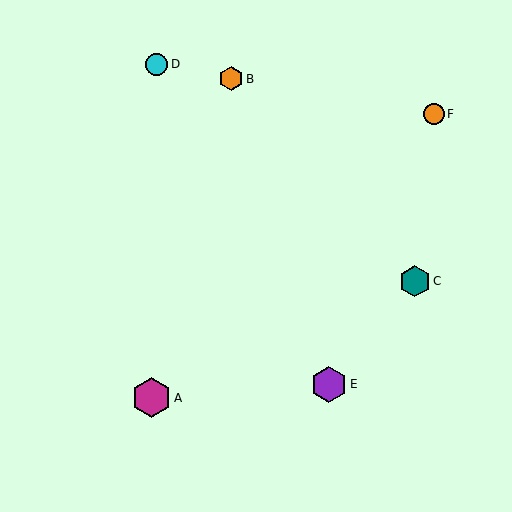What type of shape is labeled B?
Shape B is an orange hexagon.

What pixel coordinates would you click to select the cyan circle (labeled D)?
Click at (157, 64) to select the cyan circle D.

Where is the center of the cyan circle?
The center of the cyan circle is at (157, 64).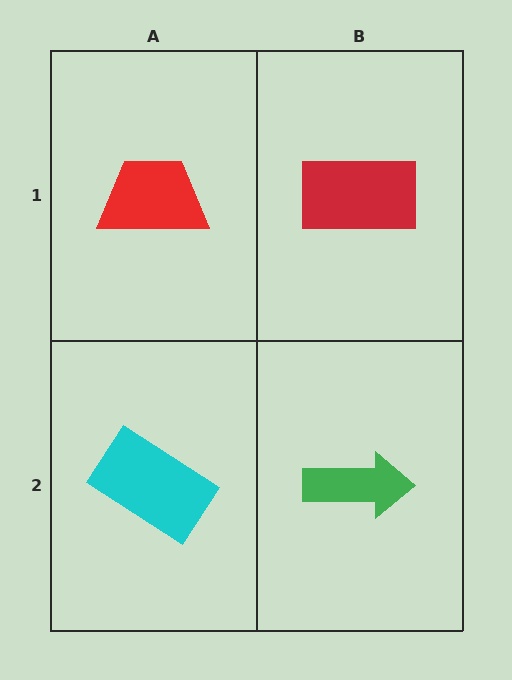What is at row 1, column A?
A red trapezoid.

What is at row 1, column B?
A red rectangle.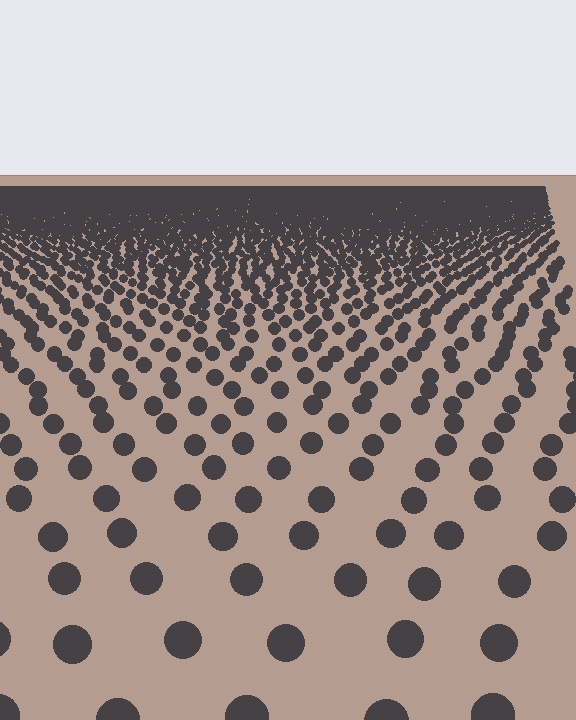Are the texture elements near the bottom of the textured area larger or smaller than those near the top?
Larger. Near the bottom, elements are closer to the viewer and appear at a bigger on-screen size.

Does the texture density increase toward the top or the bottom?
Density increases toward the top.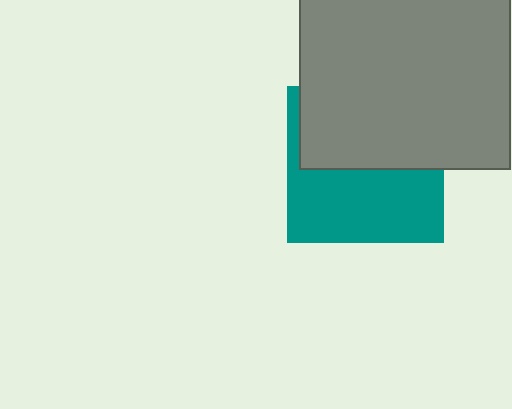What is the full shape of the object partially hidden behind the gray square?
The partially hidden object is a teal square.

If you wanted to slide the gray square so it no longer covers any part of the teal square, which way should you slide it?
Slide it up — that is the most direct way to separate the two shapes.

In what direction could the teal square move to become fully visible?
The teal square could move down. That would shift it out from behind the gray square entirely.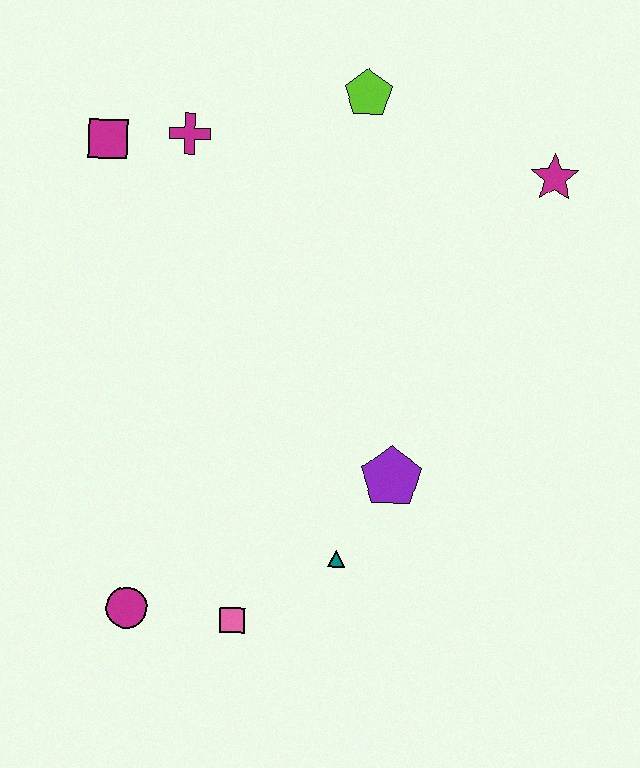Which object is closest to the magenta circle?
The pink square is closest to the magenta circle.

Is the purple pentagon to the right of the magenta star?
No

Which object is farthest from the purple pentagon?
The magenta square is farthest from the purple pentagon.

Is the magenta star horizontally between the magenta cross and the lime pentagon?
No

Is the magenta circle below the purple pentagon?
Yes